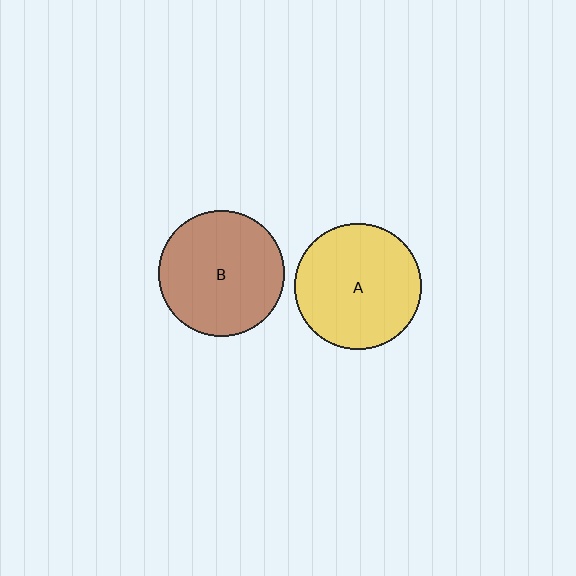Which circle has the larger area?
Circle B (brown).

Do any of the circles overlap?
No, none of the circles overlap.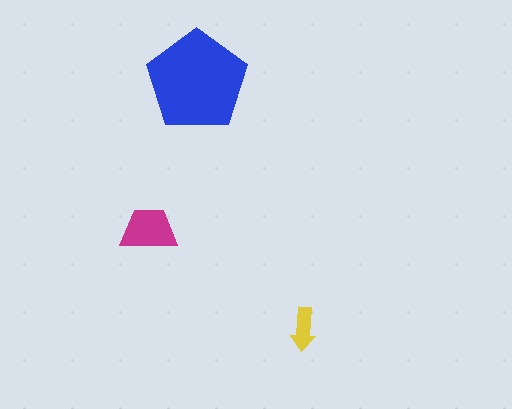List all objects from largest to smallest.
The blue pentagon, the magenta trapezoid, the yellow arrow.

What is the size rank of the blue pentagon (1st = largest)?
1st.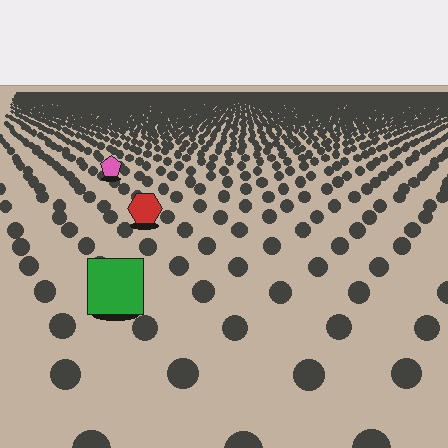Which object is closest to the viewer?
The green square is closest. The texture marks near it are larger and more spread out.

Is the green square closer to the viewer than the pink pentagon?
Yes. The green square is closer — you can tell from the texture gradient: the ground texture is coarser near it.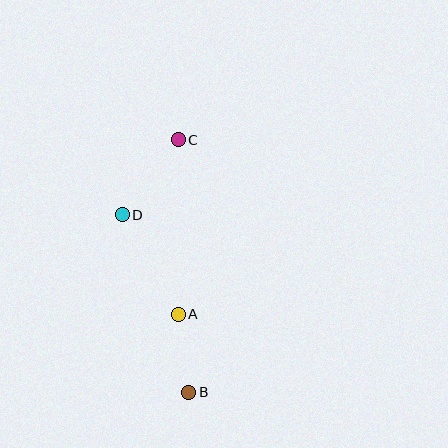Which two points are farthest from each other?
Points B and C are farthest from each other.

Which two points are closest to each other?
Points A and B are closest to each other.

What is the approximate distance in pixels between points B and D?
The distance between B and D is approximately 190 pixels.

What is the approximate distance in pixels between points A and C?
The distance between A and C is approximately 175 pixels.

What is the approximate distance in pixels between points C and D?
The distance between C and D is approximately 94 pixels.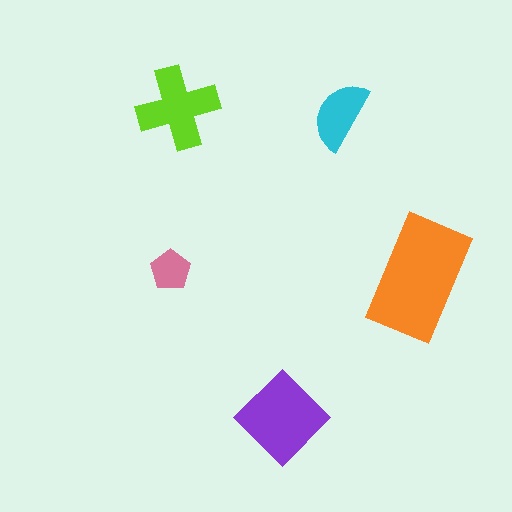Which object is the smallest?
The pink pentagon.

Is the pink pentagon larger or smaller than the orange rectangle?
Smaller.